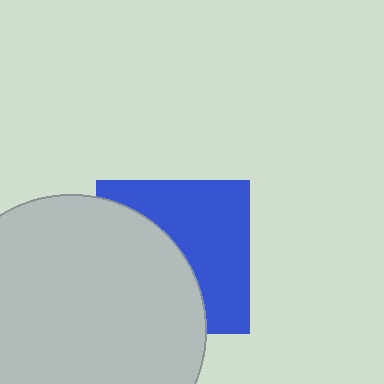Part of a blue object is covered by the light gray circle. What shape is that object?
It is a square.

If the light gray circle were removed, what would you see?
You would see the complete blue square.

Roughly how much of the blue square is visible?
About half of it is visible (roughly 51%).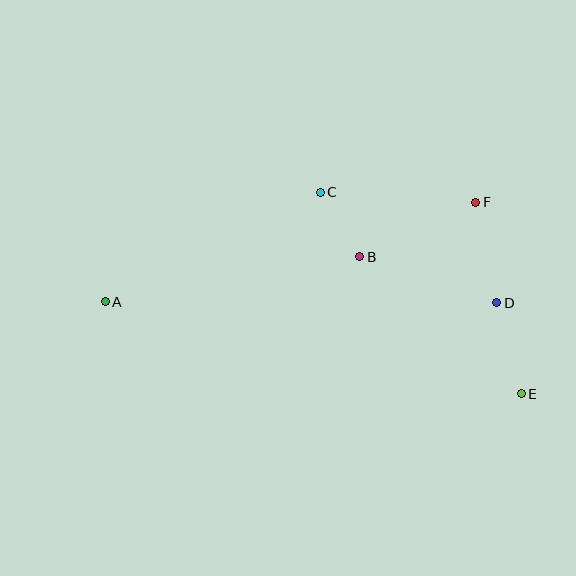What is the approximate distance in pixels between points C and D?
The distance between C and D is approximately 208 pixels.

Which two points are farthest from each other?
Points A and E are farthest from each other.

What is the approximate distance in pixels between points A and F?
The distance between A and F is approximately 384 pixels.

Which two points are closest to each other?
Points B and C are closest to each other.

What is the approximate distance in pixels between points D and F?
The distance between D and F is approximately 103 pixels.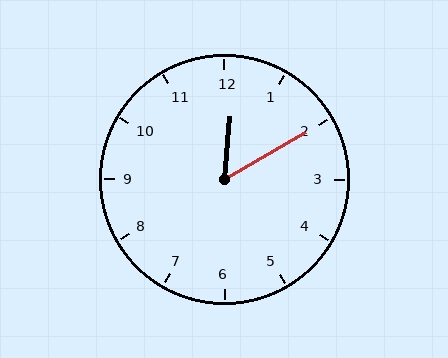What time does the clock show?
12:10.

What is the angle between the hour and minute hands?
Approximately 55 degrees.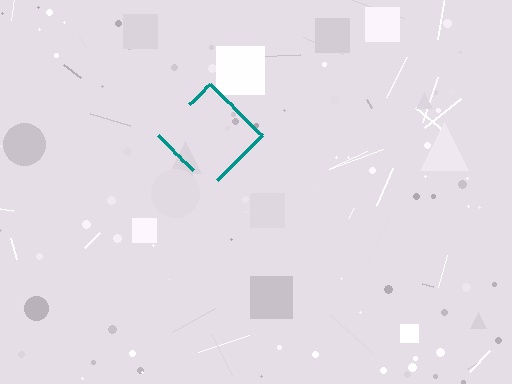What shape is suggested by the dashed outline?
The dashed outline suggests a diamond.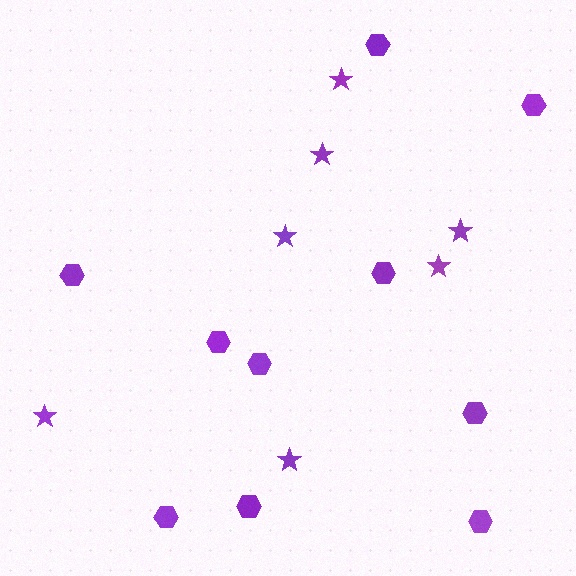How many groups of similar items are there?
There are 2 groups: one group of hexagons (10) and one group of stars (7).